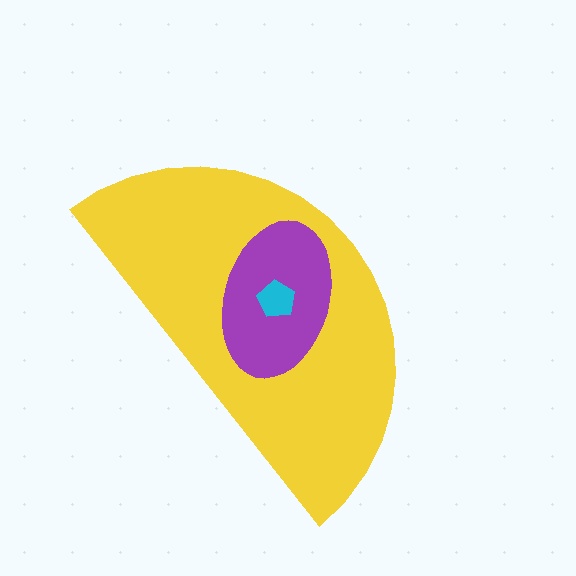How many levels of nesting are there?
3.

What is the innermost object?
The cyan pentagon.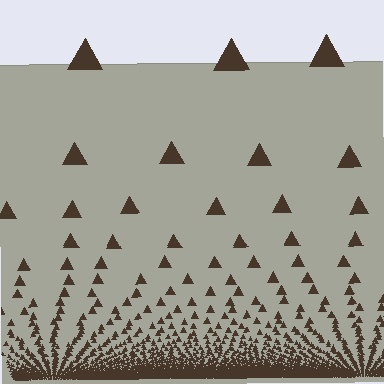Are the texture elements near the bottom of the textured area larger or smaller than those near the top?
Smaller. The gradient is inverted — elements near the bottom are smaller and denser.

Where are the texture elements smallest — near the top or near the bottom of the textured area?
Near the bottom.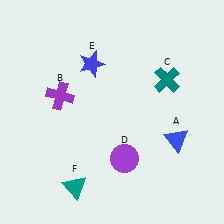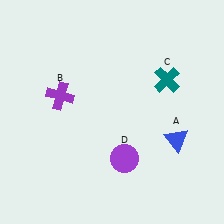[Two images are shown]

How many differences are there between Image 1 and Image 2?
There are 2 differences between the two images.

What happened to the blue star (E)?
The blue star (E) was removed in Image 2. It was in the top-left area of Image 1.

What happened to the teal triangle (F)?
The teal triangle (F) was removed in Image 2. It was in the bottom-left area of Image 1.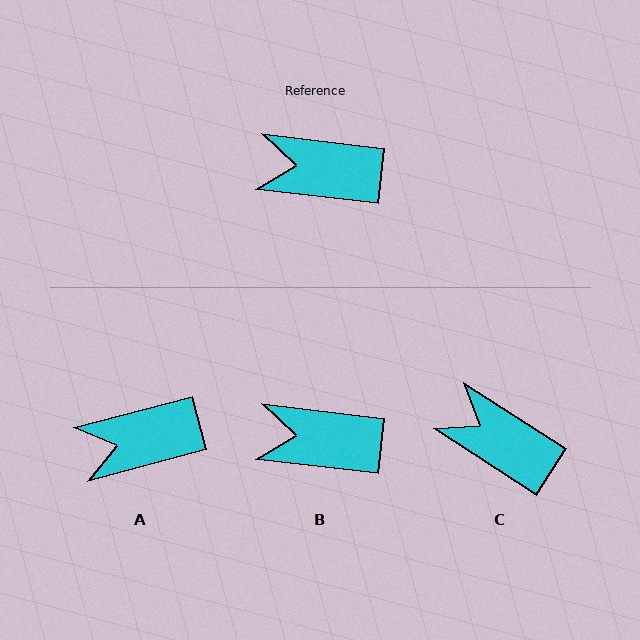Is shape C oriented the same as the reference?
No, it is off by about 26 degrees.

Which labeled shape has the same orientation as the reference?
B.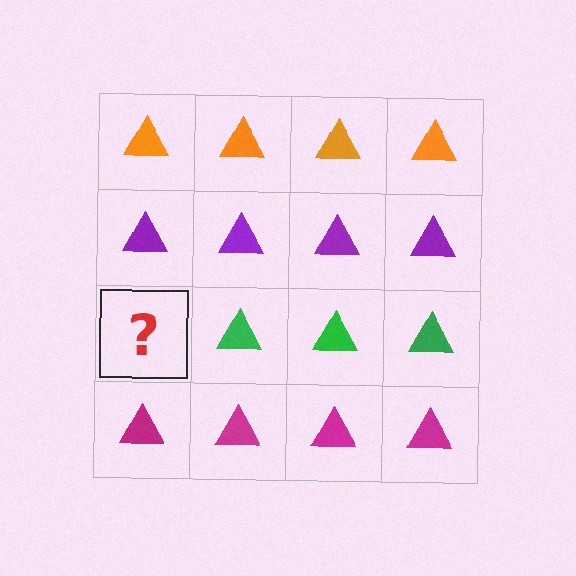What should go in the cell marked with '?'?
The missing cell should contain a green triangle.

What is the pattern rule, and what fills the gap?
The rule is that each row has a consistent color. The gap should be filled with a green triangle.